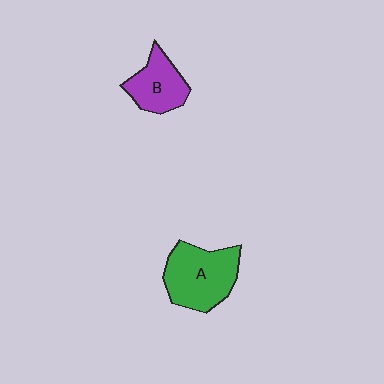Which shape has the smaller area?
Shape B (purple).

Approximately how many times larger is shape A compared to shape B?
Approximately 1.5 times.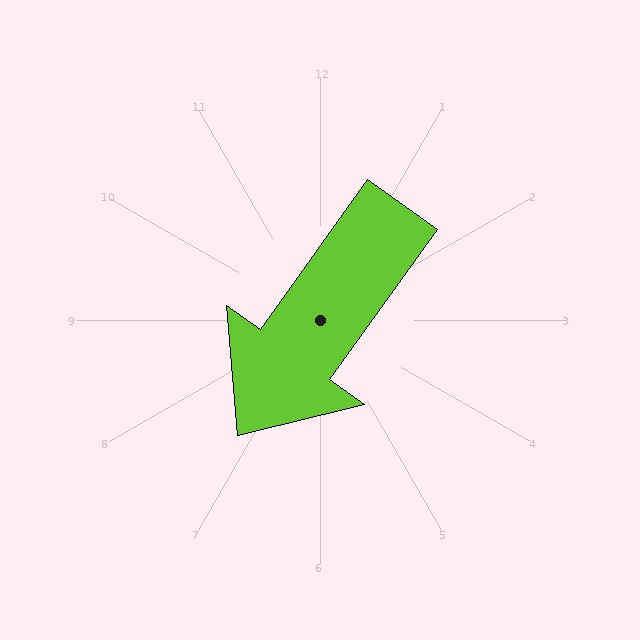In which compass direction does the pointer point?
Southwest.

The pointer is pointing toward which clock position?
Roughly 7 o'clock.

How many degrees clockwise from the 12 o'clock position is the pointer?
Approximately 216 degrees.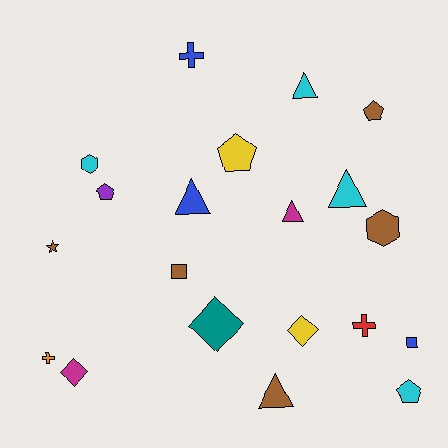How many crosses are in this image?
There are 3 crosses.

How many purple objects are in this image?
There is 1 purple object.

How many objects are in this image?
There are 20 objects.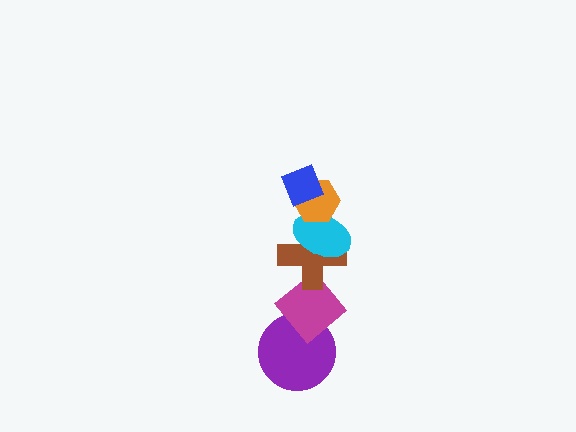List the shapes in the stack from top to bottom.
From top to bottom: the blue diamond, the orange hexagon, the cyan ellipse, the brown cross, the magenta diamond, the purple circle.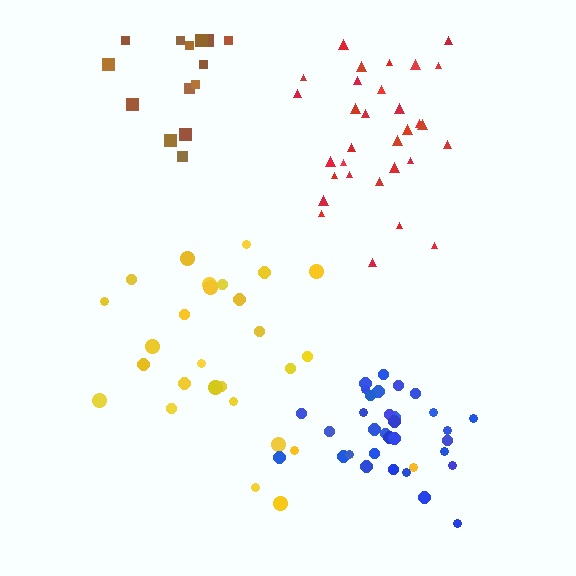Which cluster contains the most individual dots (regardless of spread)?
Blue (32).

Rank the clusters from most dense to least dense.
blue, red, brown, yellow.